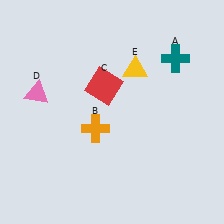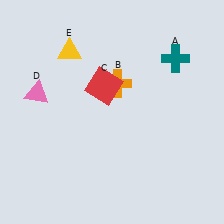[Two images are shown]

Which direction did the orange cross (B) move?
The orange cross (B) moved up.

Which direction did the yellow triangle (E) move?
The yellow triangle (E) moved left.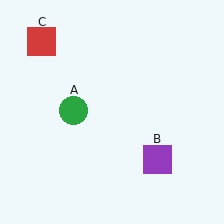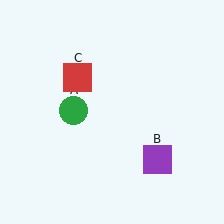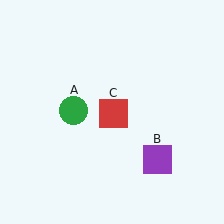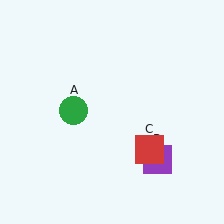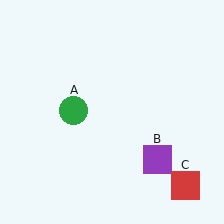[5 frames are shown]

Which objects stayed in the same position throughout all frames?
Green circle (object A) and purple square (object B) remained stationary.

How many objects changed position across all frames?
1 object changed position: red square (object C).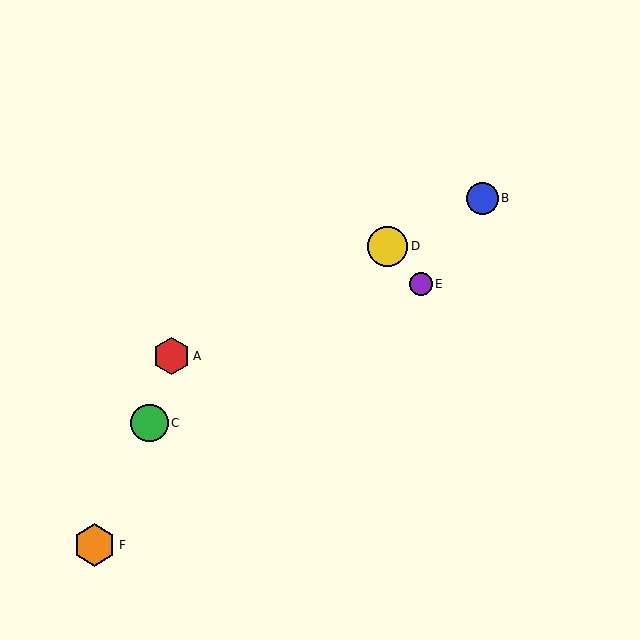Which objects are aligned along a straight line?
Objects A, B, D are aligned along a straight line.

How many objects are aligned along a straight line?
3 objects (A, B, D) are aligned along a straight line.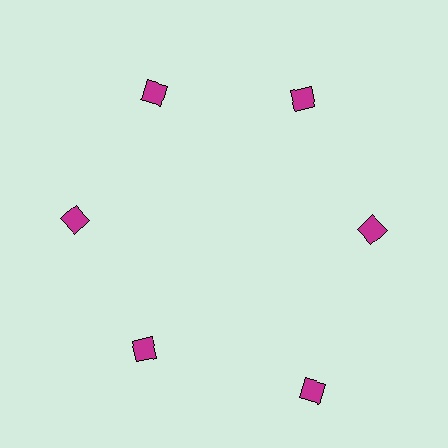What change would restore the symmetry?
The symmetry would be restored by moving it inward, back onto the ring so that all 6 diamonds sit at equal angles and equal distance from the center.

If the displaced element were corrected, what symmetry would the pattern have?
It would have 6-fold rotational symmetry — the pattern would map onto itself every 60 degrees.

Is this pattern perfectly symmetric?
No. The 6 magenta diamonds are arranged in a ring, but one element near the 5 o'clock position is pushed outward from the center, breaking the 6-fold rotational symmetry.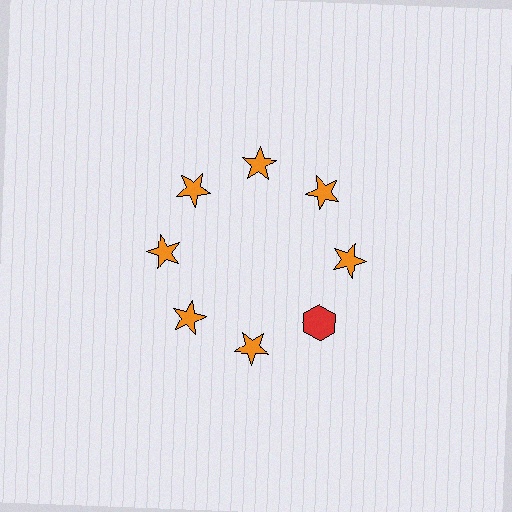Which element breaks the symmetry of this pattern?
The red hexagon at roughly the 4 o'clock position breaks the symmetry. All other shapes are orange stars.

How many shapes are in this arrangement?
There are 8 shapes arranged in a ring pattern.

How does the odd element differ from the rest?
It differs in both color (red instead of orange) and shape (hexagon instead of star).